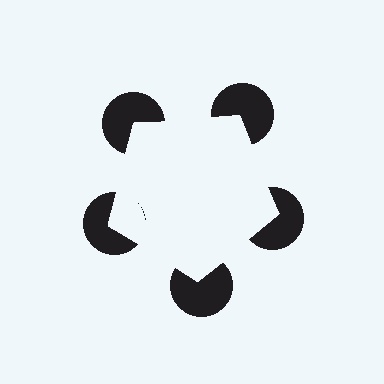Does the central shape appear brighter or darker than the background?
It typically appears slightly brighter than the background, even though no actual brightness change is drawn.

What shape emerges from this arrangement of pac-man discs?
An illusory pentagon — its edges are inferred from the aligned wedge cuts in the pac-man discs, not physically drawn.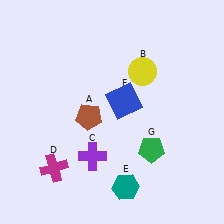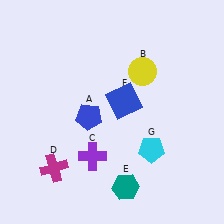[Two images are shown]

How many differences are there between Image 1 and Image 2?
There are 2 differences between the two images.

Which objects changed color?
A changed from brown to blue. G changed from green to cyan.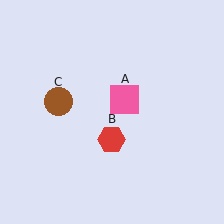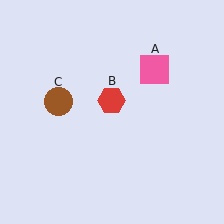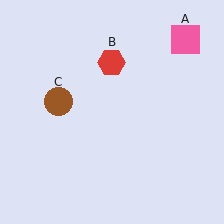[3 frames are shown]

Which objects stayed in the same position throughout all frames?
Brown circle (object C) remained stationary.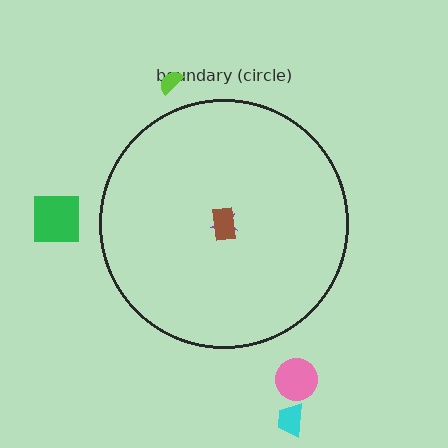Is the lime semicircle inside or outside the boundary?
Outside.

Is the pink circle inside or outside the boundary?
Outside.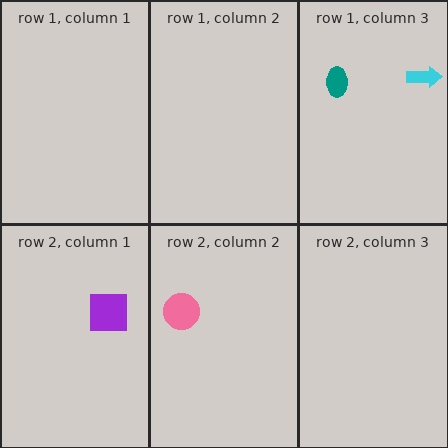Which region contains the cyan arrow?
The row 1, column 3 region.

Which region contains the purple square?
The row 2, column 1 region.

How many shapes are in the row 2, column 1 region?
1.